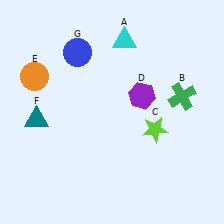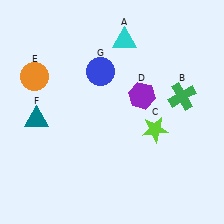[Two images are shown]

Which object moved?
The blue circle (G) moved right.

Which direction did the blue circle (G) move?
The blue circle (G) moved right.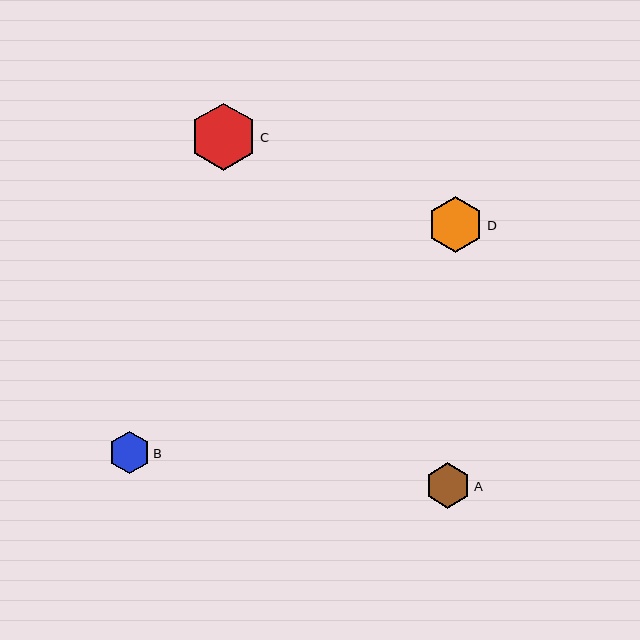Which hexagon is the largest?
Hexagon C is the largest with a size of approximately 67 pixels.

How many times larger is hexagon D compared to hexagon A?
Hexagon D is approximately 1.2 times the size of hexagon A.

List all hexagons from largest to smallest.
From largest to smallest: C, D, A, B.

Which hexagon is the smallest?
Hexagon B is the smallest with a size of approximately 42 pixels.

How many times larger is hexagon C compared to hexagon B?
Hexagon C is approximately 1.6 times the size of hexagon B.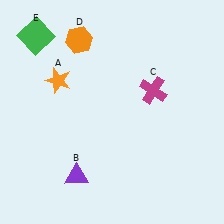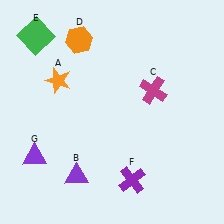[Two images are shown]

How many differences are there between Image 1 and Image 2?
There are 2 differences between the two images.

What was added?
A purple cross (F), a purple triangle (G) were added in Image 2.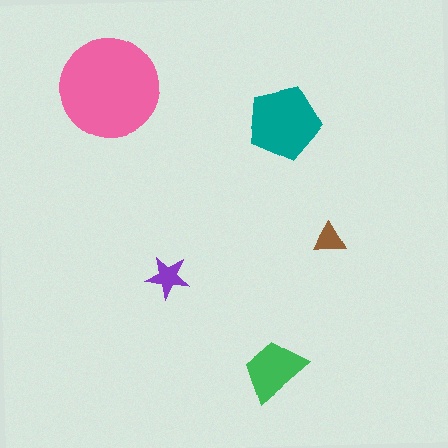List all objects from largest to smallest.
The pink circle, the teal pentagon, the green trapezoid, the purple star, the brown triangle.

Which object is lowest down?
The green trapezoid is bottommost.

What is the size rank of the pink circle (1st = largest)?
1st.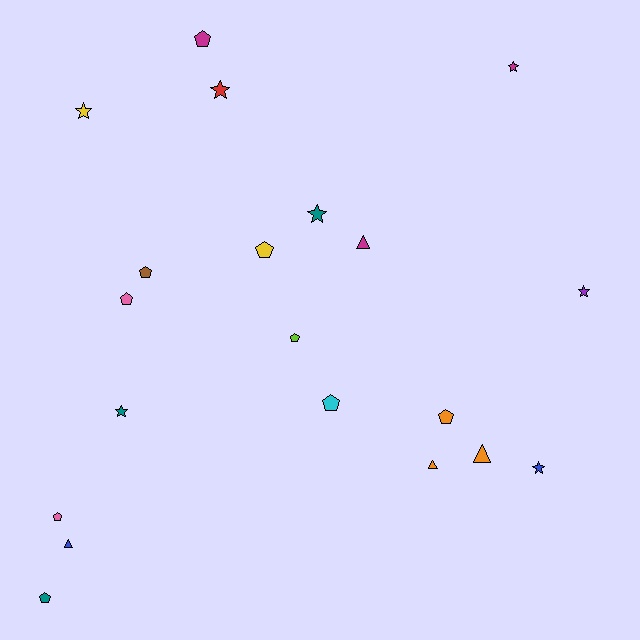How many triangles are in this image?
There are 4 triangles.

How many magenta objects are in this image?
There are 3 magenta objects.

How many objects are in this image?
There are 20 objects.